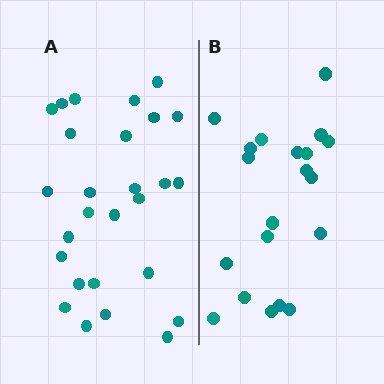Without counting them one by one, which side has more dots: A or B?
Region A (the left region) has more dots.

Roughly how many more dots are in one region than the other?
Region A has roughly 8 or so more dots than region B.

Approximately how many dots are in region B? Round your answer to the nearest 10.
About 20 dots.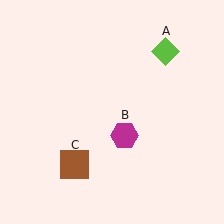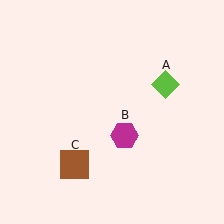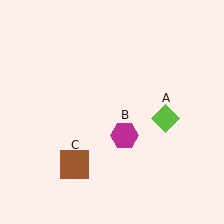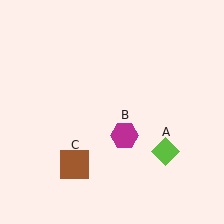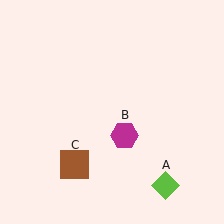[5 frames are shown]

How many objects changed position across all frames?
1 object changed position: lime diamond (object A).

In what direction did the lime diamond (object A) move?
The lime diamond (object A) moved down.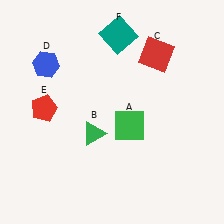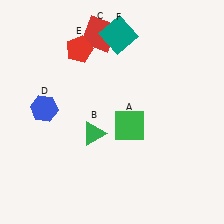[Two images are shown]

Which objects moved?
The objects that moved are: the red square (C), the blue hexagon (D), the red pentagon (E).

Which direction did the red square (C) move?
The red square (C) moved left.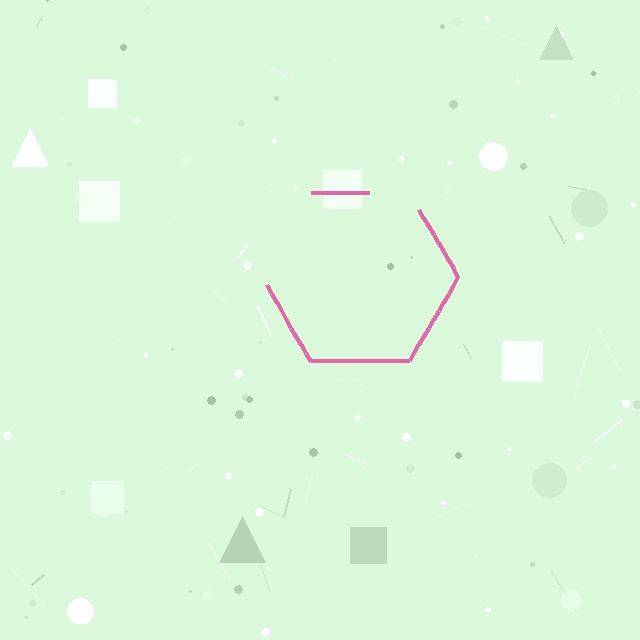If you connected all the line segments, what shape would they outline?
They would outline a hexagon.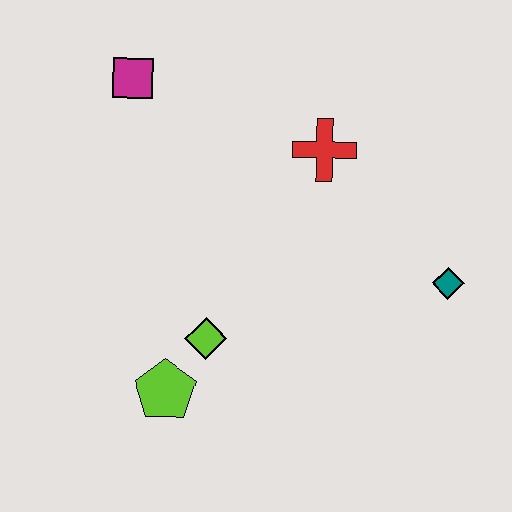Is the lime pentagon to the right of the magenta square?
Yes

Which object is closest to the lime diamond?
The lime pentagon is closest to the lime diamond.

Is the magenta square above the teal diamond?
Yes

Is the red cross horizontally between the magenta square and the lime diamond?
No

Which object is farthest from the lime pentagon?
The magenta square is farthest from the lime pentagon.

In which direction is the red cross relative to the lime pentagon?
The red cross is above the lime pentagon.